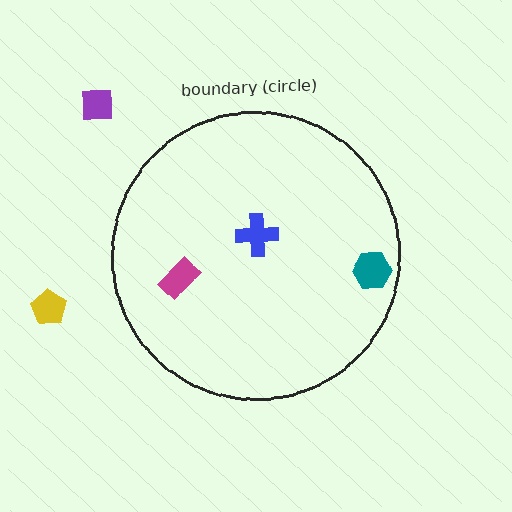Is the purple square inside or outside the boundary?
Outside.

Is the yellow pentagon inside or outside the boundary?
Outside.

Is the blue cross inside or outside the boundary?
Inside.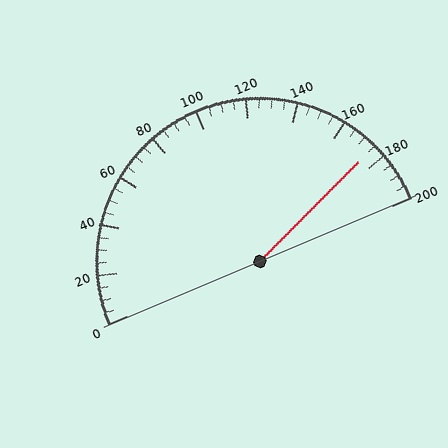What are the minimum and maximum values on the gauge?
The gauge ranges from 0 to 200.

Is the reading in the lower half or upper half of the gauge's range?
The reading is in the upper half of the range (0 to 200).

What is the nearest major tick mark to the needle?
The nearest major tick mark is 180.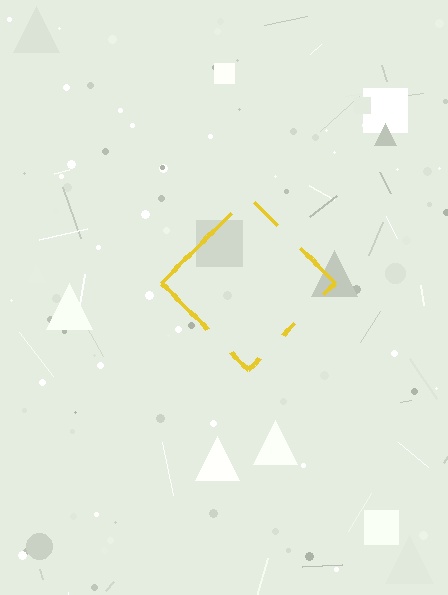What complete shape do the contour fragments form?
The contour fragments form a diamond.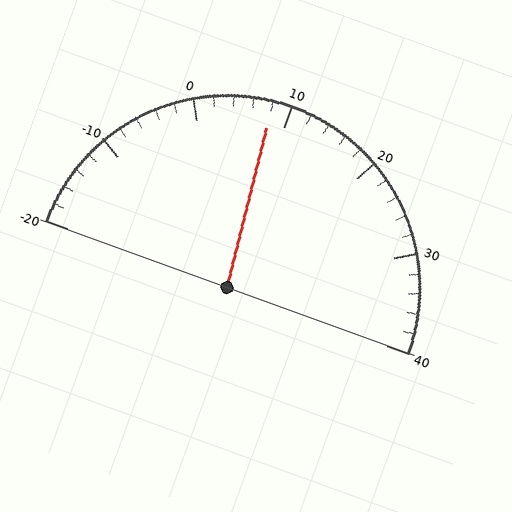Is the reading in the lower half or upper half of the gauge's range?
The reading is in the lower half of the range (-20 to 40).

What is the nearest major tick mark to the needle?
The nearest major tick mark is 10.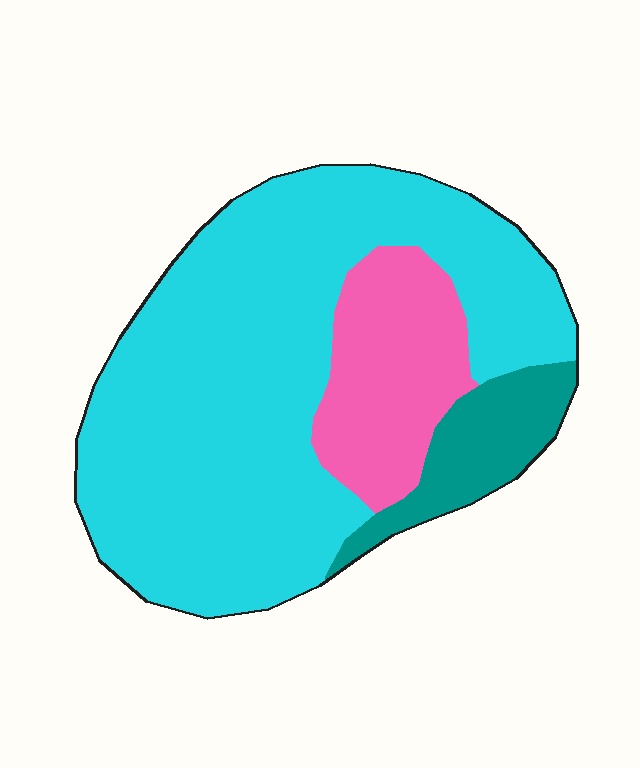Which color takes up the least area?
Teal, at roughly 10%.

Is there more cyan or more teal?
Cyan.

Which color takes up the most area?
Cyan, at roughly 70%.